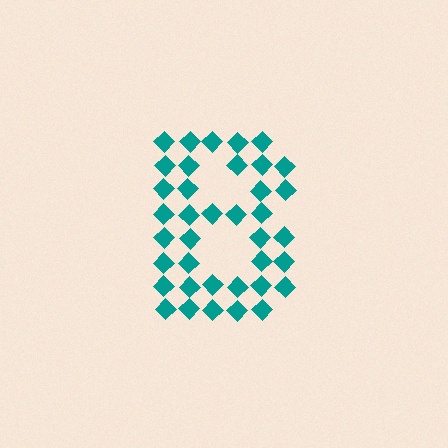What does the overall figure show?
The overall figure shows the letter B.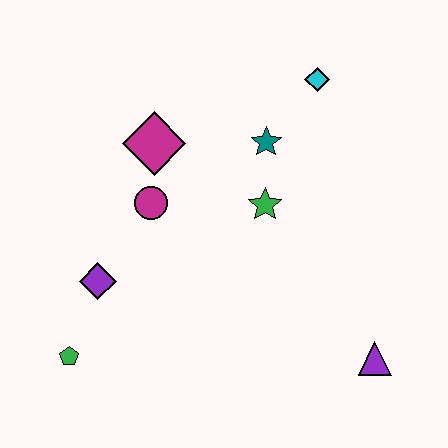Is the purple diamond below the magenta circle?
Yes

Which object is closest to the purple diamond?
The green pentagon is closest to the purple diamond.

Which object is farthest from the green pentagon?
The cyan diamond is farthest from the green pentagon.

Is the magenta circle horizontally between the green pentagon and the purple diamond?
No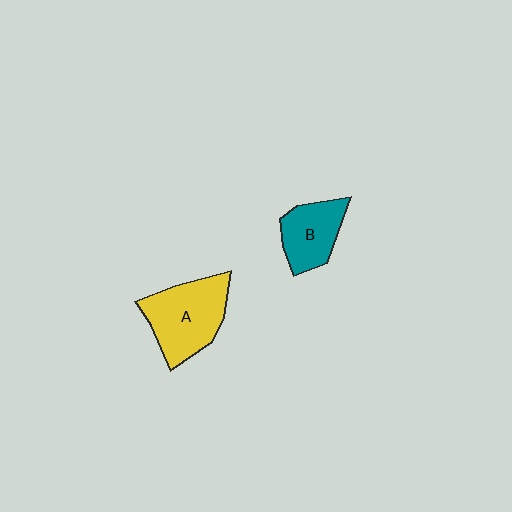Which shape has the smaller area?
Shape B (teal).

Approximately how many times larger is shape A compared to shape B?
Approximately 1.5 times.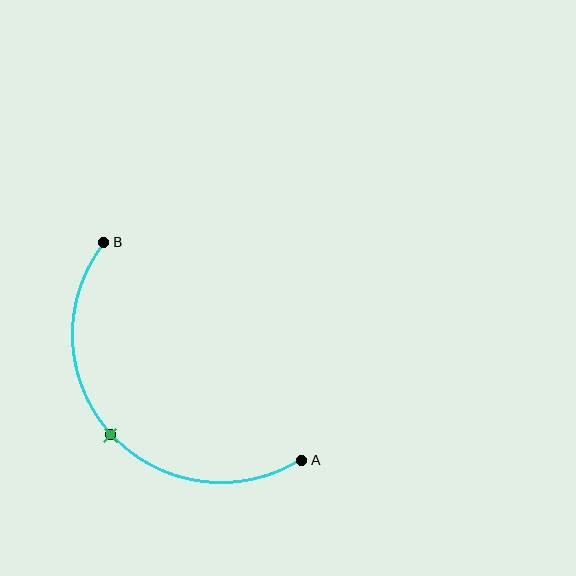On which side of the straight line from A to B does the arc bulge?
The arc bulges below and to the left of the straight line connecting A and B.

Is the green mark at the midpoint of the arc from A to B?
Yes. The green mark lies on the arc at equal arc-length from both A and B — it is the arc midpoint.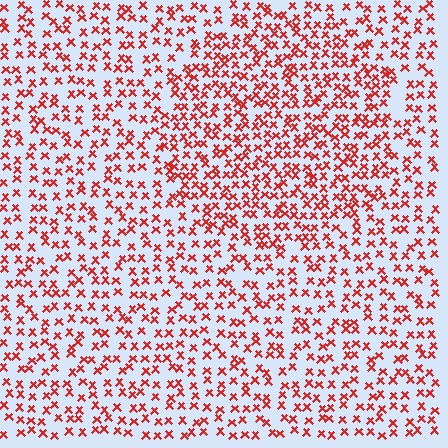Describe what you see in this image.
The image contains small red elements arranged at two different densities. A circle-shaped region is visible where the elements are more densely packed than the surrounding area.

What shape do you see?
I see a circle.